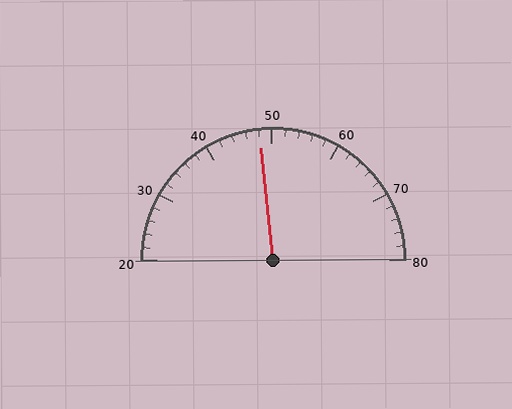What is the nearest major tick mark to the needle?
The nearest major tick mark is 50.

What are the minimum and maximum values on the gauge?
The gauge ranges from 20 to 80.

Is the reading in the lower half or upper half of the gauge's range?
The reading is in the lower half of the range (20 to 80).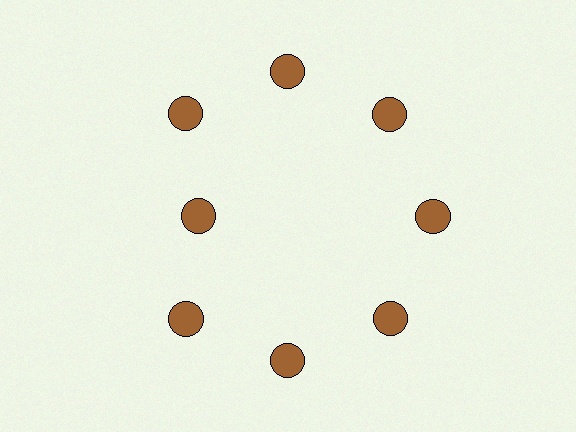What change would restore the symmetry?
The symmetry would be restored by moving it outward, back onto the ring so that all 8 circles sit at equal angles and equal distance from the center.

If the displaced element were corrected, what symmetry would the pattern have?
It would have 8-fold rotational symmetry — the pattern would map onto itself every 45 degrees.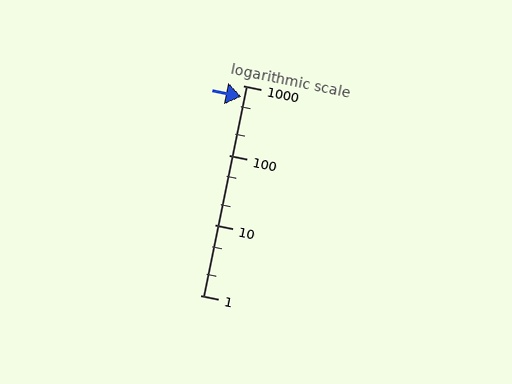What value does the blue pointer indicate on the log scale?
The pointer indicates approximately 700.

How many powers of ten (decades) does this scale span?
The scale spans 3 decades, from 1 to 1000.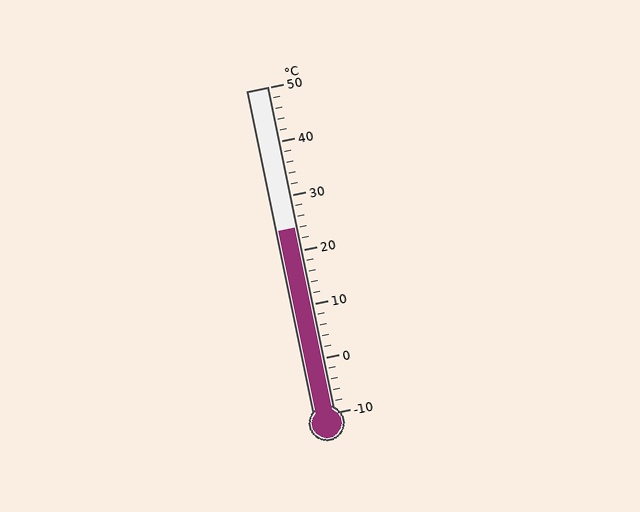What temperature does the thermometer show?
The thermometer shows approximately 24°C.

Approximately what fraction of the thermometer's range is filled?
The thermometer is filled to approximately 55% of its range.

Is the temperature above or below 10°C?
The temperature is above 10°C.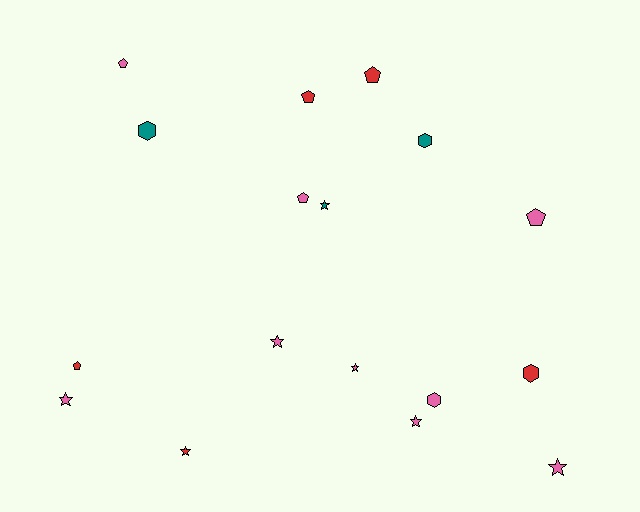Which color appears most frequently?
Pink, with 9 objects.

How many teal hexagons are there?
There are 2 teal hexagons.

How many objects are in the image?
There are 17 objects.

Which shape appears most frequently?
Star, with 7 objects.